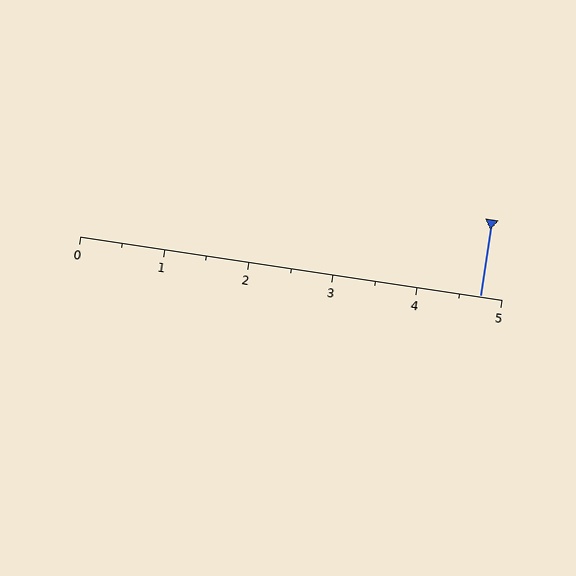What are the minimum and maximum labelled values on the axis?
The axis runs from 0 to 5.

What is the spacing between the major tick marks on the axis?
The major ticks are spaced 1 apart.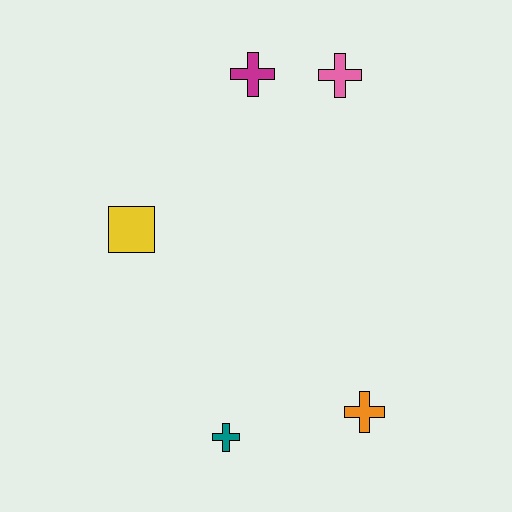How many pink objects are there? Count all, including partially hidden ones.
There is 1 pink object.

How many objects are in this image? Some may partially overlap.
There are 5 objects.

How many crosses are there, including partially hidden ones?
There are 4 crosses.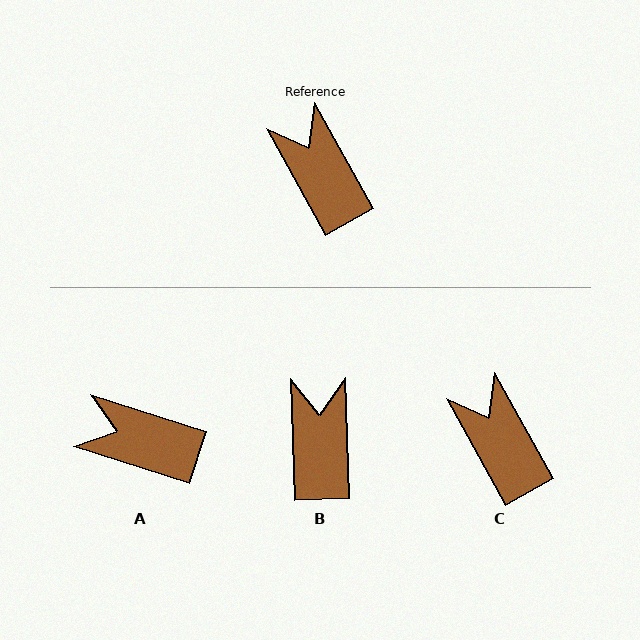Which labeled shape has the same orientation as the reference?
C.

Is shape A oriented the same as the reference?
No, it is off by about 43 degrees.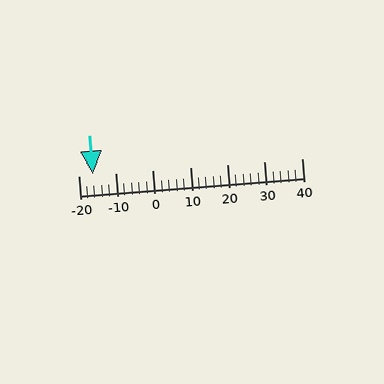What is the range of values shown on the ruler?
The ruler shows values from -20 to 40.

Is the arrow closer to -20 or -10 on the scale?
The arrow is closer to -20.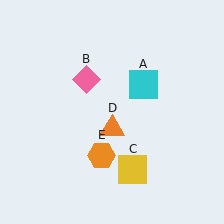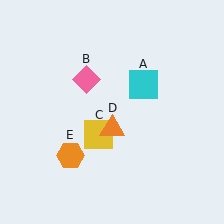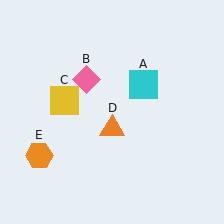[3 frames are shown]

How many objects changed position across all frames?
2 objects changed position: yellow square (object C), orange hexagon (object E).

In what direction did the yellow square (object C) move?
The yellow square (object C) moved up and to the left.